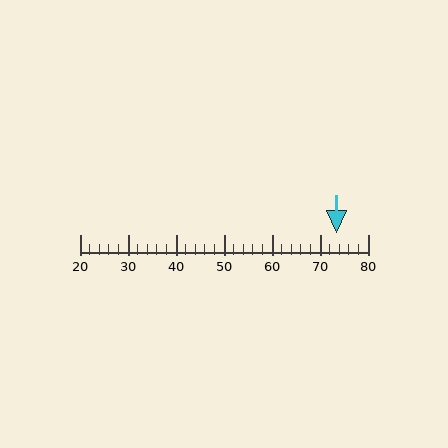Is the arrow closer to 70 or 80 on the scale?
The arrow is closer to 70.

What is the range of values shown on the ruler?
The ruler shows values from 20 to 80.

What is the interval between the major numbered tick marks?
The major tick marks are spaced 10 units apart.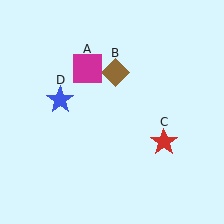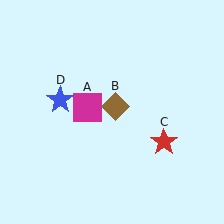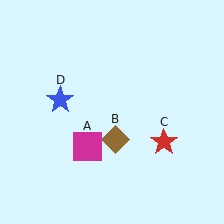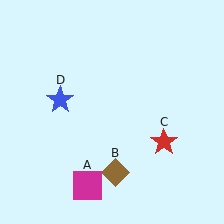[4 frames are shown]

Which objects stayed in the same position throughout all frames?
Red star (object C) and blue star (object D) remained stationary.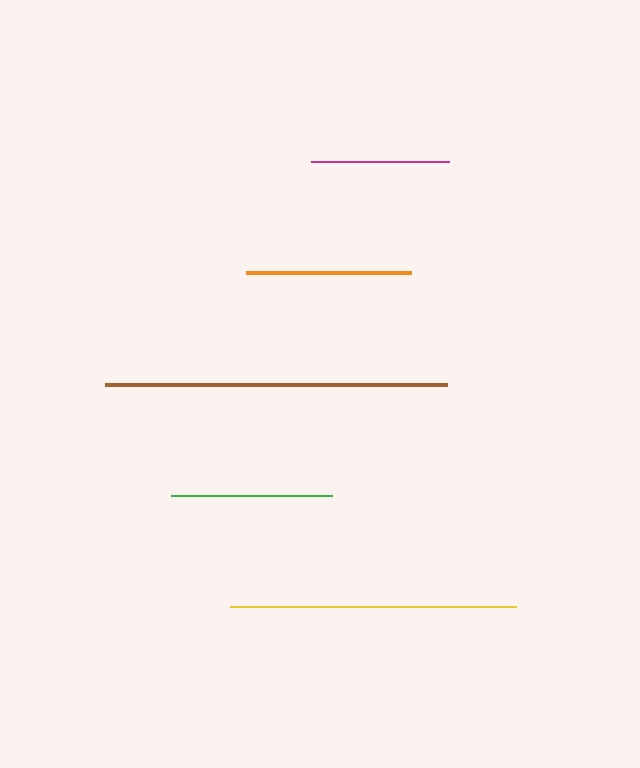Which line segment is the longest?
The brown line is the longest at approximately 342 pixels.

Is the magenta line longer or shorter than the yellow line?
The yellow line is longer than the magenta line.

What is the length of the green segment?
The green segment is approximately 162 pixels long.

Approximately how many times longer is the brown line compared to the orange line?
The brown line is approximately 2.1 times the length of the orange line.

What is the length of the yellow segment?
The yellow segment is approximately 286 pixels long.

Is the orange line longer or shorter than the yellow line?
The yellow line is longer than the orange line.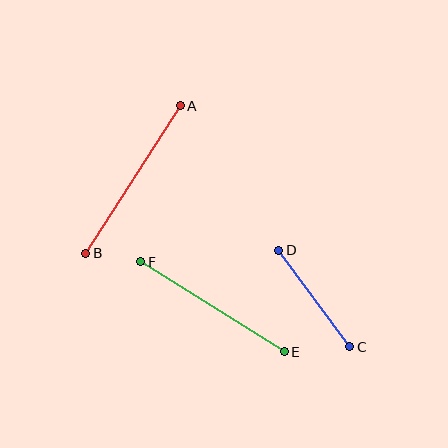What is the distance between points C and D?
The distance is approximately 120 pixels.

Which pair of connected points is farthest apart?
Points A and B are farthest apart.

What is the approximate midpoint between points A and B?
The midpoint is at approximately (133, 180) pixels.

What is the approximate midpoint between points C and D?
The midpoint is at approximately (314, 299) pixels.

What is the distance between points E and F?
The distance is approximately 170 pixels.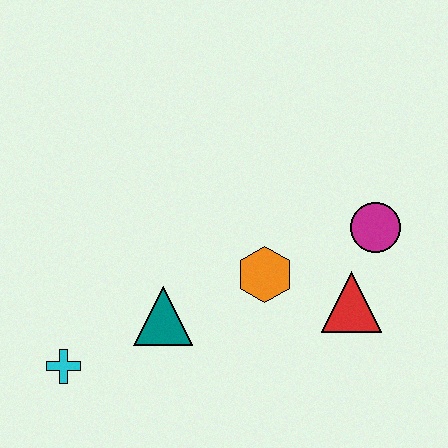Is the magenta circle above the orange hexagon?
Yes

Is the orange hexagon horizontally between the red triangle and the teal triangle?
Yes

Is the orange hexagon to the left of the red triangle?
Yes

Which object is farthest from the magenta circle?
The cyan cross is farthest from the magenta circle.